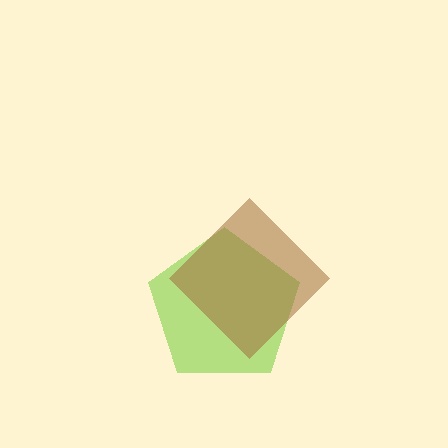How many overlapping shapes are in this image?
There are 2 overlapping shapes in the image.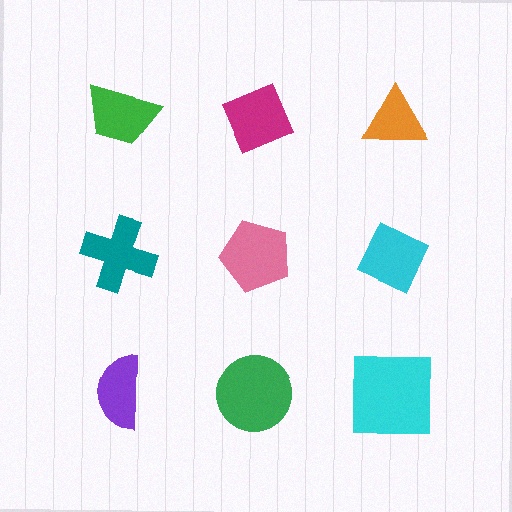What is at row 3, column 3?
A cyan square.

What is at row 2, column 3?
A cyan diamond.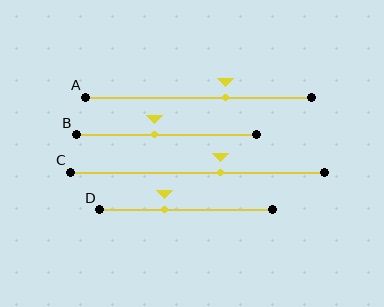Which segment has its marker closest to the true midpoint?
Segment B has its marker closest to the true midpoint.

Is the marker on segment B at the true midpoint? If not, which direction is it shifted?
No, the marker on segment B is shifted to the left by about 7% of the segment length.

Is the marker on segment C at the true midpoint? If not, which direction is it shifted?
No, the marker on segment C is shifted to the right by about 9% of the segment length.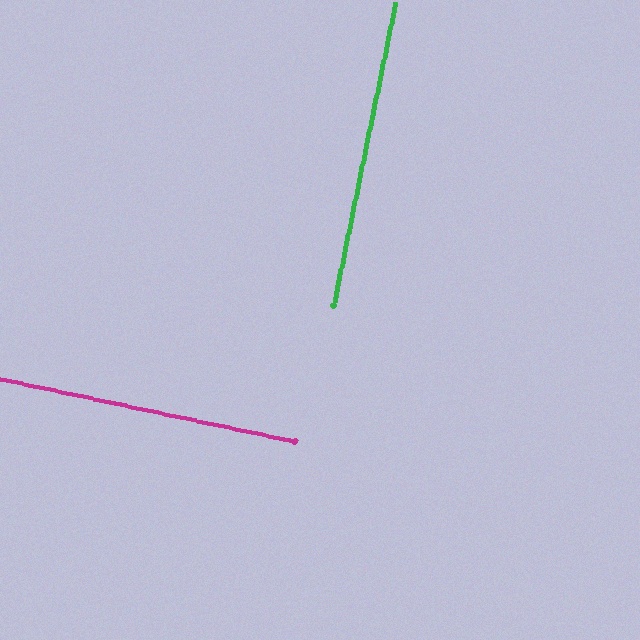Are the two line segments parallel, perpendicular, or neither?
Perpendicular — they meet at approximately 90°.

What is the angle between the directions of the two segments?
Approximately 90 degrees.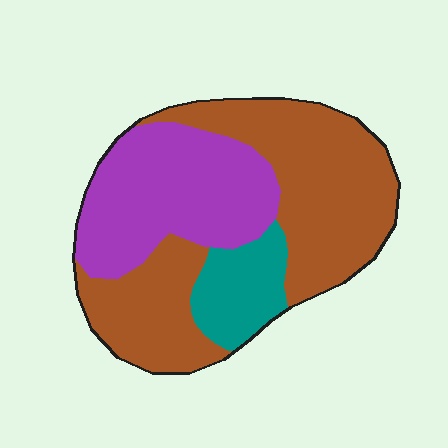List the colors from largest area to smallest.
From largest to smallest: brown, purple, teal.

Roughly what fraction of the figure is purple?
Purple covers around 35% of the figure.